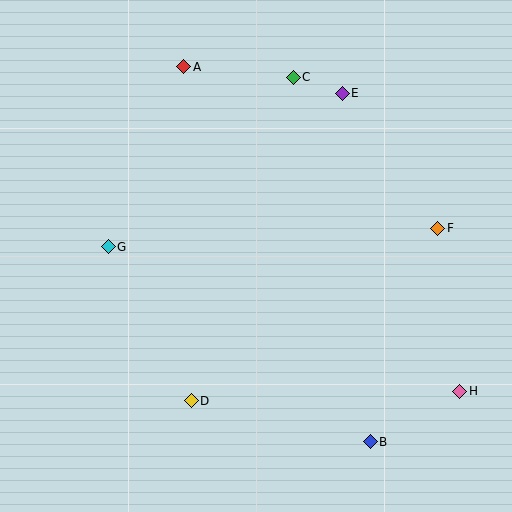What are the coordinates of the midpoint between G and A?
The midpoint between G and A is at (146, 157).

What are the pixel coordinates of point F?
Point F is at (438, 228).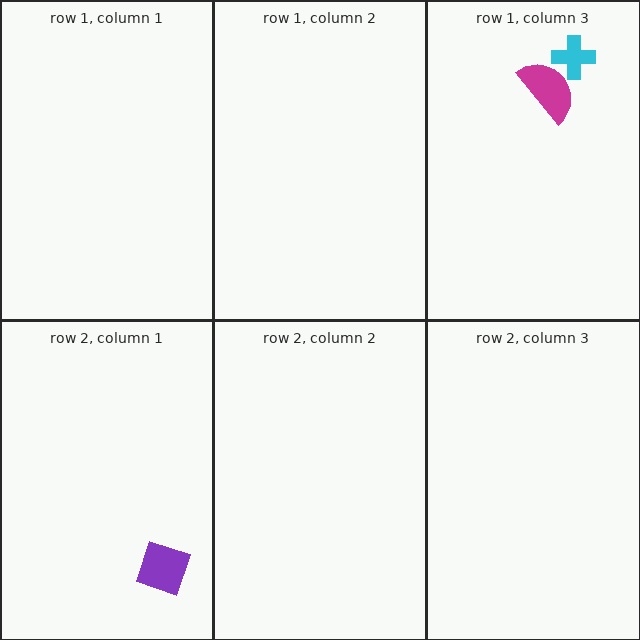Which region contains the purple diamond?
The row 2, column 1 region.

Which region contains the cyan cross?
The row 1, column 3 region.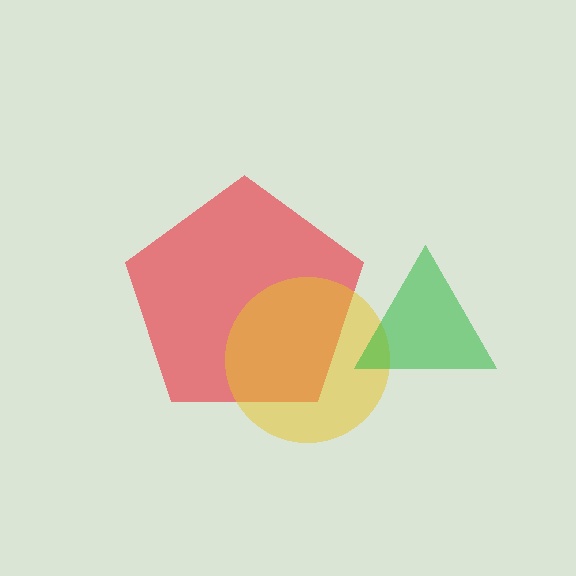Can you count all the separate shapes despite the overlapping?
Yes, there are 3 separate shapes.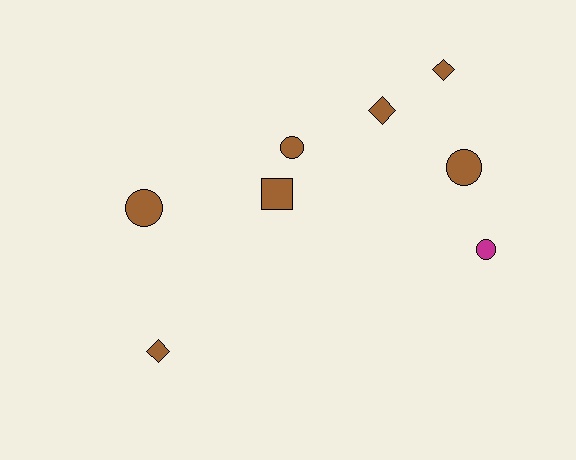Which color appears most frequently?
Brown, with 7 objects.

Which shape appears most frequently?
Circle, with 4 objects.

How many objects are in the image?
There are 8 objects.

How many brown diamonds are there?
There are 3 brown diamonds.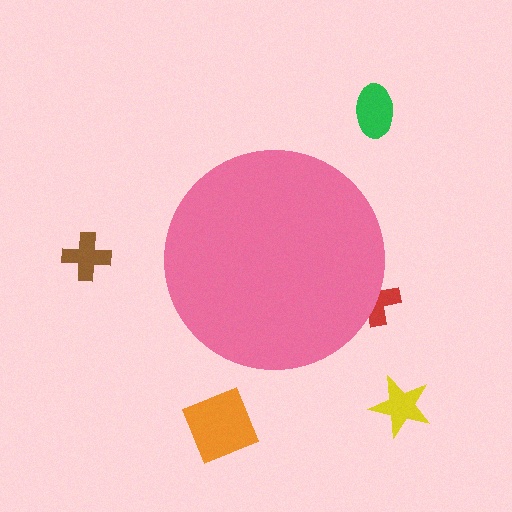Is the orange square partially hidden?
No, the orange square is fully visible.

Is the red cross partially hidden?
Yes, the red cross is partially hidden behind the pink circle.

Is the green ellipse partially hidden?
No, the green ellipse is fully visible.